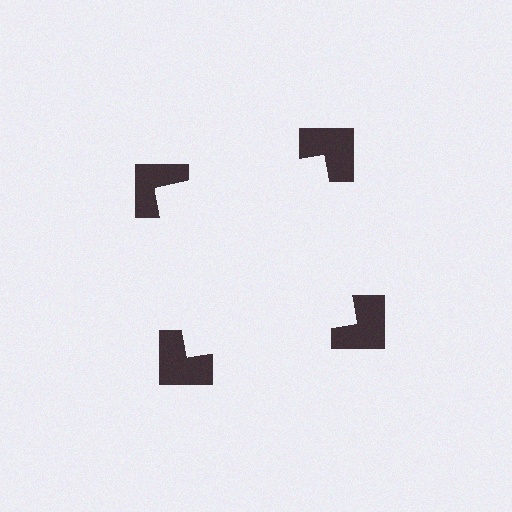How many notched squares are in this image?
There are 4 — one at each vertex of the illusory square.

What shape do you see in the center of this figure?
An illusory square — its edges are inferred from the aligned wedge cuts in the notched squares, not physically drawn.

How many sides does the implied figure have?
4 sides.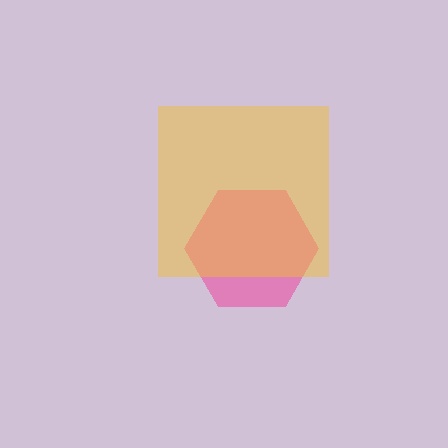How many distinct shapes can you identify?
There are 2 distinct shapes: a pink hexagon, a yellow square.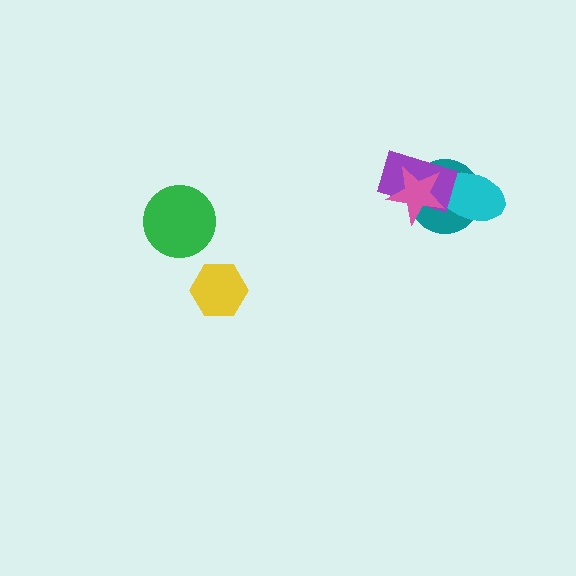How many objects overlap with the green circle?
0 objects overlap with the green circle.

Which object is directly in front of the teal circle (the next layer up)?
The cyan ellipse is directly in front of the teal circle.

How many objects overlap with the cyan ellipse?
3 objects overlap with the cyan ellipse.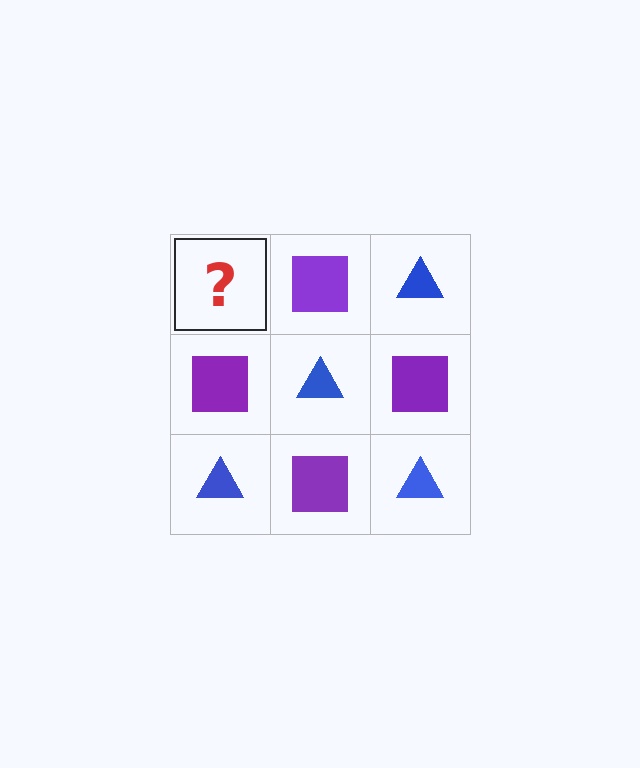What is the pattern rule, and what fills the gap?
The rule is that it alternates blue triangle and purple square in a checkerboard pattern. The gap should be filled with a blue triangle.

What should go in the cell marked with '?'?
The missing cell should contain a blue triangle.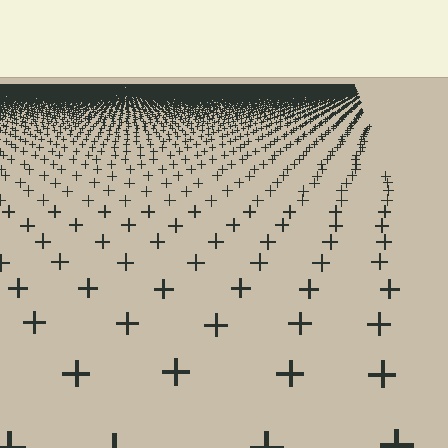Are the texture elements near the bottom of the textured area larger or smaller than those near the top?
Larger. Near the bottom, elements are closer to the viewer and appear at a bigger on-screen size.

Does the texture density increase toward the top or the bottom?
Density increases toward the top.